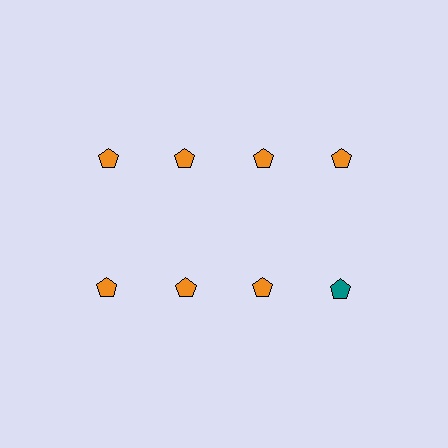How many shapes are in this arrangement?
There are 8 shapes arranged in a grid pattern.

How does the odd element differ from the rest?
It has a different color: teal instead of orange.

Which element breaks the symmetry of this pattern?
The teal pentagon in the second row, second from right column breaks the symmetry. All other shapes are orange pentagons.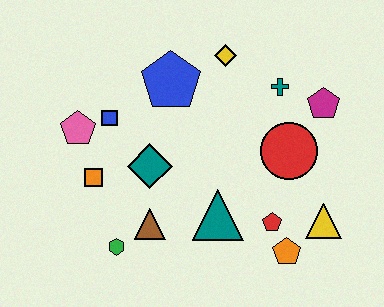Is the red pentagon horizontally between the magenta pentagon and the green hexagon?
Yes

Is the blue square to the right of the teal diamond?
No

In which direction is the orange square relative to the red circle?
The orange square is to the left of the red circle.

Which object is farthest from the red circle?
The pink pentagon is farthest from the red circle.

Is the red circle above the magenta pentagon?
No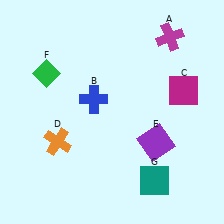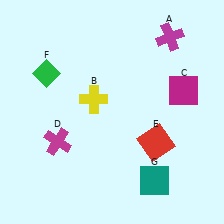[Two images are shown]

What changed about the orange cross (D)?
In Image 1, D is orange. In Image 2, it changed to magenta.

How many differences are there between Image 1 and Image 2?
There are 3 differences between the two images.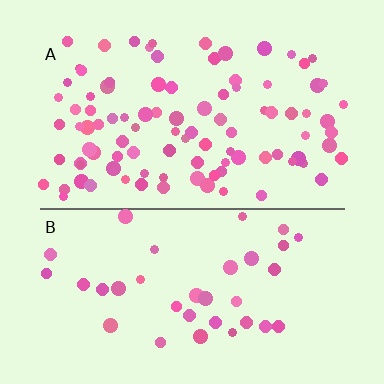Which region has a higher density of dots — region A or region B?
A (the top).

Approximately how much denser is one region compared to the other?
Approximately 2.7× — region A over region B.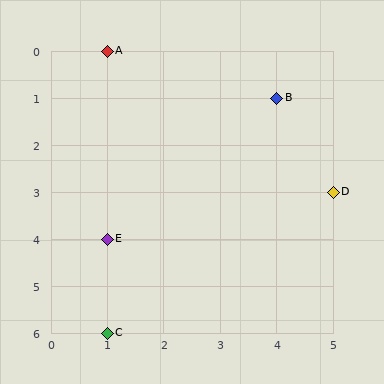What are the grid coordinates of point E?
Point E is at grid coordinates (1, 4).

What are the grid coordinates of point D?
Point D is at grid coordinates (5, 3).